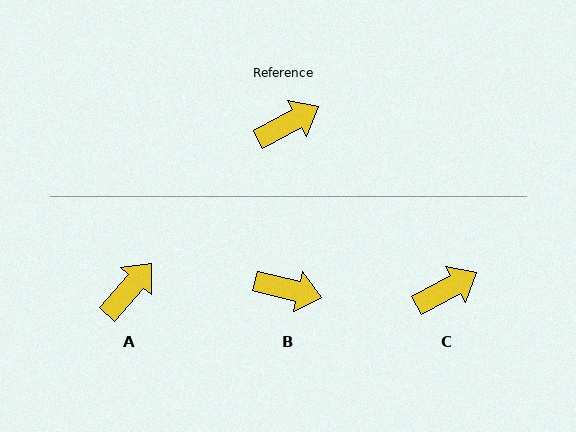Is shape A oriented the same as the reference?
No, it is off by about 20 degrees.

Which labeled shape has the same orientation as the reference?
C.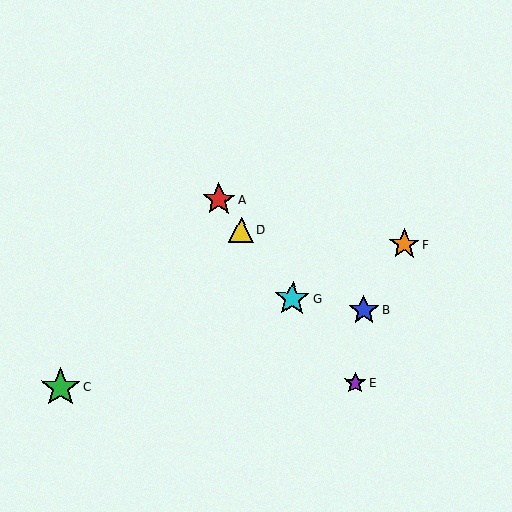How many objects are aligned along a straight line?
4 objects (A, D, E, G) are aligned along a straight line.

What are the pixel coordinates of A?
Object A is at (219, 200).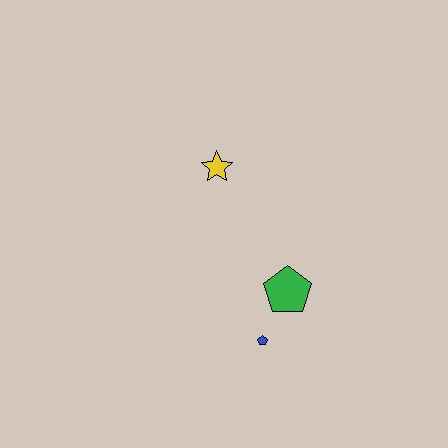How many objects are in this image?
There are 3 objects.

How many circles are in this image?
There are no circles.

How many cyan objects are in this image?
There are no cyan objects.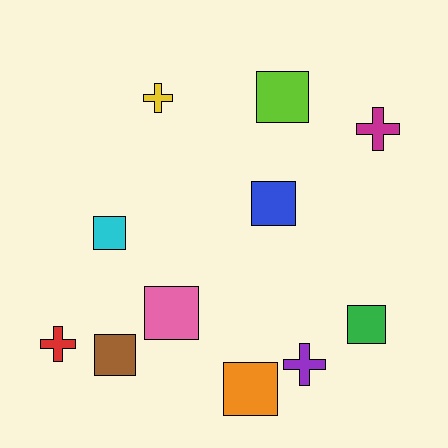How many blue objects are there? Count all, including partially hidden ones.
There is 1 blue object.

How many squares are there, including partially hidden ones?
There are 7 squares.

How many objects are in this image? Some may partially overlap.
There are 11 objects.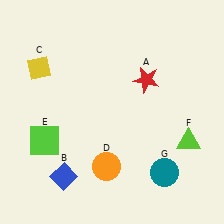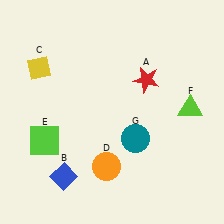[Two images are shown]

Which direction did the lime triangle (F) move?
The lime triangle (F) moved up.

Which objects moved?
The objects that moved are: the lime triangle (F), the teal circle (G).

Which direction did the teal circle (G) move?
The teal circle (G) moved up.